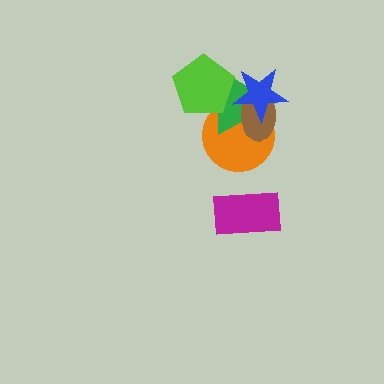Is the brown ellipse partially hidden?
Yes, it is partially covered by another shape.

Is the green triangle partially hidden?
Yes, it is partially covered by another shape.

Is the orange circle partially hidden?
Yes, it is partially covered by another shape.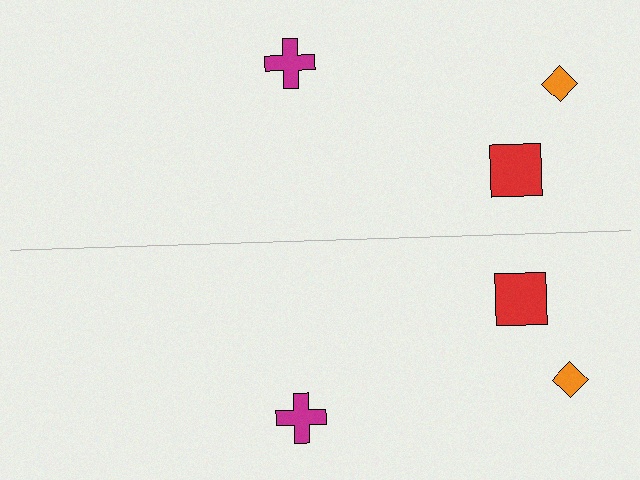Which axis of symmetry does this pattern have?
The pattern has a horizontal axis of symmetry running through the center of the image.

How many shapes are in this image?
There are 6 shapes in this image.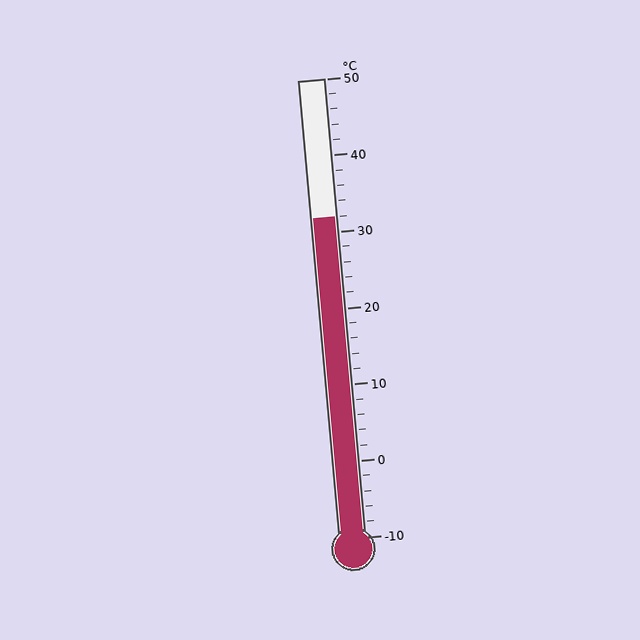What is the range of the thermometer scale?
The thermometer scale ranges from -10°C to 50°C.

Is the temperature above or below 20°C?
The temperature is above 20°C.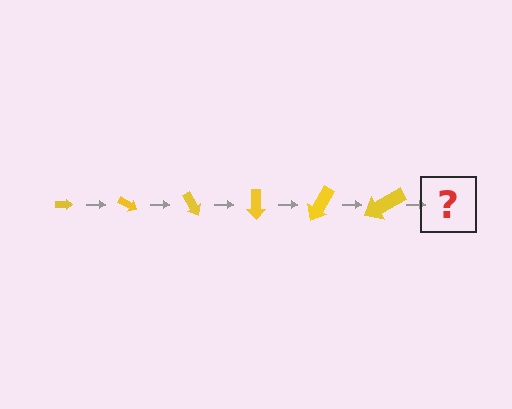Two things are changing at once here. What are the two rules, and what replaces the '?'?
The two rules are that the arrow grows larger each step and it rotates 30 degrees each step. The '?' should be an arrow, larger than the previous one and rotated 180 degrees from the start.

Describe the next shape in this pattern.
It should be an arrow, larger than the previous one and rotated 180 degrees from the start.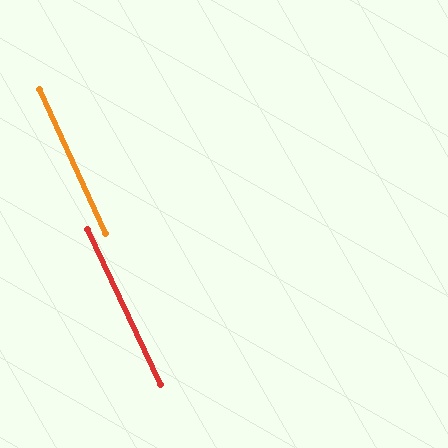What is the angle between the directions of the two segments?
Approximately 1 degree.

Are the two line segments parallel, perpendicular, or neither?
Parallel — their directions differ by only 0.6°.